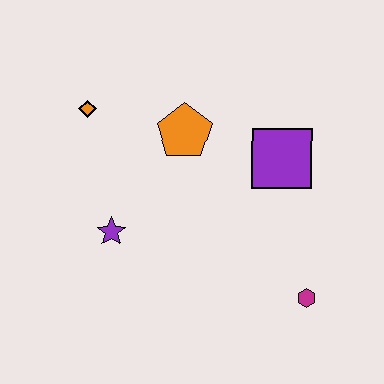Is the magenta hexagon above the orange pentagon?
No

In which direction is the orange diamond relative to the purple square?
The orange diamond is to the left of the purple square.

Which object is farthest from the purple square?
The orange diamond is farthest from the purple square.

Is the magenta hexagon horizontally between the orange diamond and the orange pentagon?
No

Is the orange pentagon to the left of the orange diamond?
No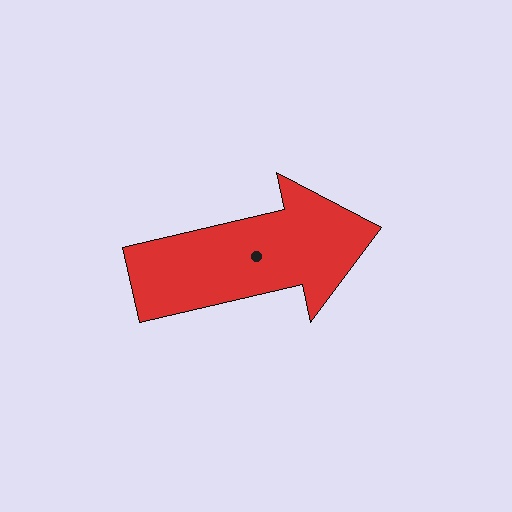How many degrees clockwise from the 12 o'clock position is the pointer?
Approximately 77 degrees.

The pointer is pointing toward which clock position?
Roughly 3 o'clock.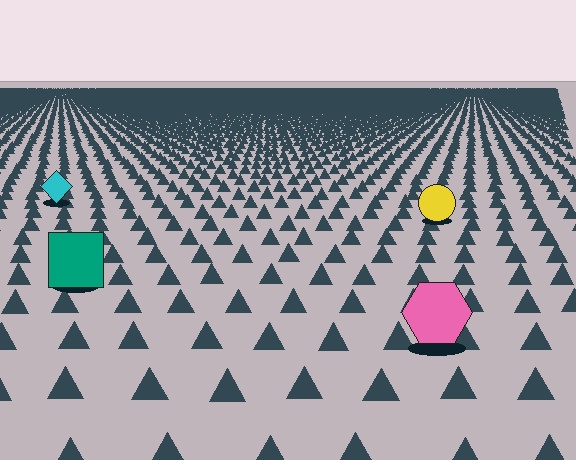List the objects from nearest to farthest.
From nearest to farthest: the pink hexagon, the teal square, the yellow circle, the cyan diamond.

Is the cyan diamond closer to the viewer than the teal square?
No. The teal square is closer — you can tell from the texture gradient: the ground texture is coarser near it.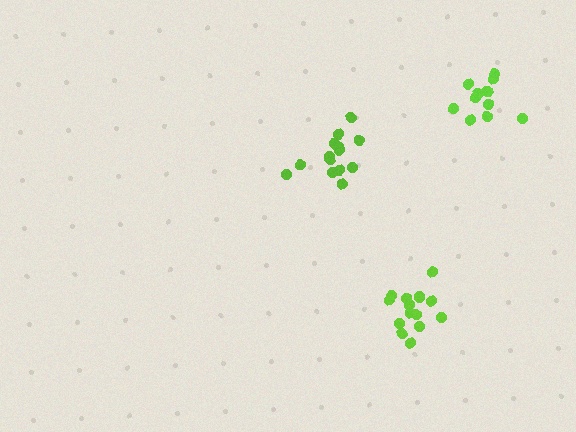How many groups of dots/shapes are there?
There are 3 groups.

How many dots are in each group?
Group 1: 12 dots, Group 2: 15 dots, Group 3: 14 dots (41 total).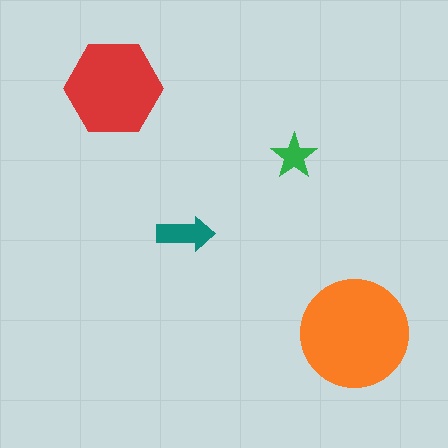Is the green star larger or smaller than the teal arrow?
Smaller.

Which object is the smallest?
The green star.